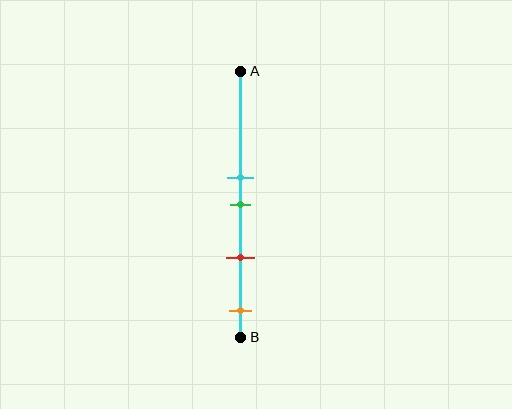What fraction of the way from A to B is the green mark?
The green mark is approximately 50% (0.5) of the way from A to B.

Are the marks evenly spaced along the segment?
No, the marks are not evenly spaced.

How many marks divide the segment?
There are 4 marks dividing the segment.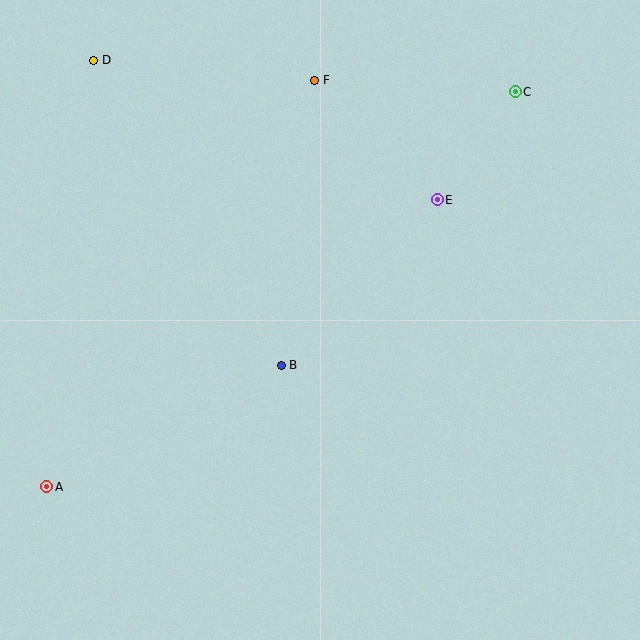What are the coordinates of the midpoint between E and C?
The midpoint between E and C is at (476, 146).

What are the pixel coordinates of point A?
Point A is at (47, 487).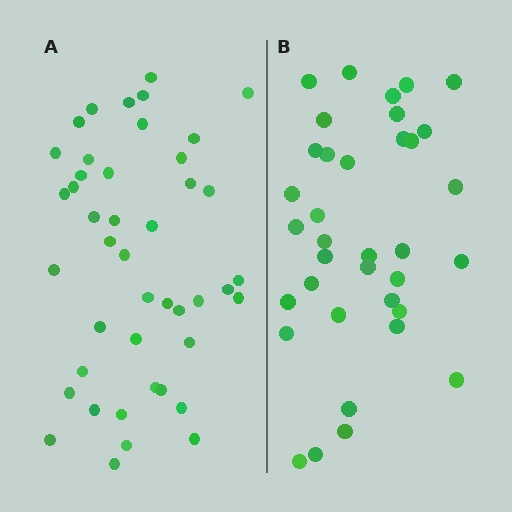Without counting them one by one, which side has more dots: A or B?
Region A (the left region) has more dots.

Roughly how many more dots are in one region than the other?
Region A has roughly 8 or so more dots than region B.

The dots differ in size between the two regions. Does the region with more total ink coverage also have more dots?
No. Region B has more total ink coverage because its dots are larger, but region A actually contains more individual dots. Total area can be misleading — the number of items is what matters here.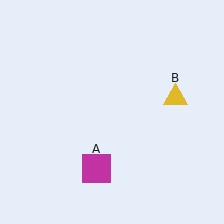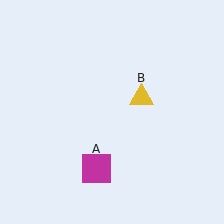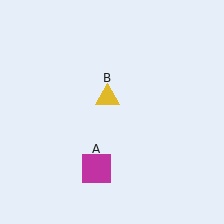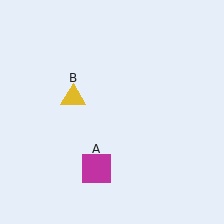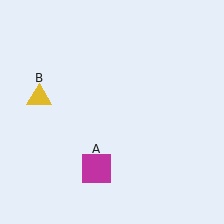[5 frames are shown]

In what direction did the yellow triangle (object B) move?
The yellow triangle (object B) moved left.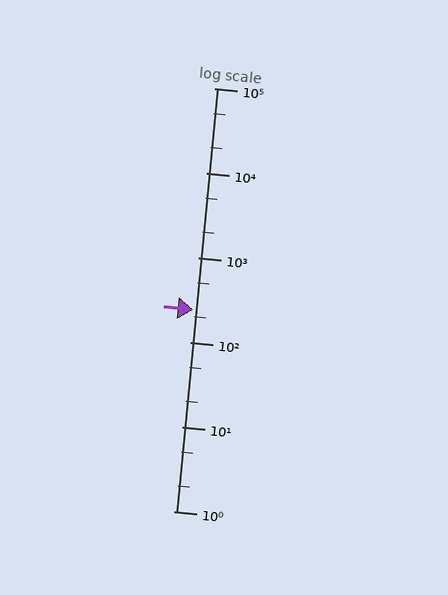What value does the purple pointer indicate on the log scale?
The pointer indicates approximately 240.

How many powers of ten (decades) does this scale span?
The scale spans 5 decades, from 1 to 100000.